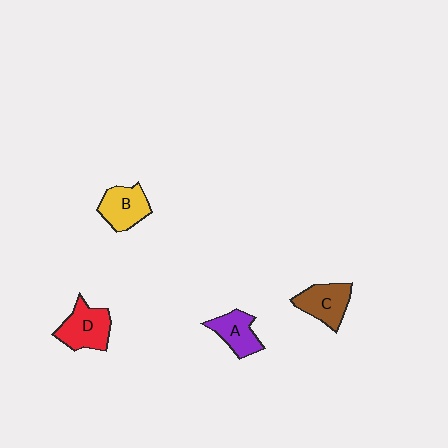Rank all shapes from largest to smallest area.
From largest to smallest: D (red), C (brown), B (yellow), A (purple).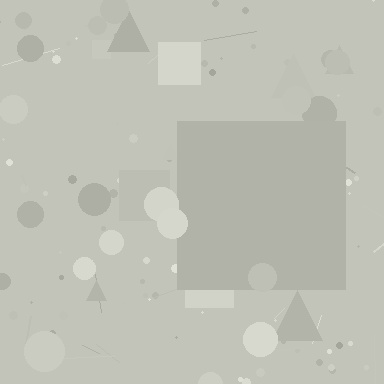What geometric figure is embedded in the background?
A square is embedded in the background.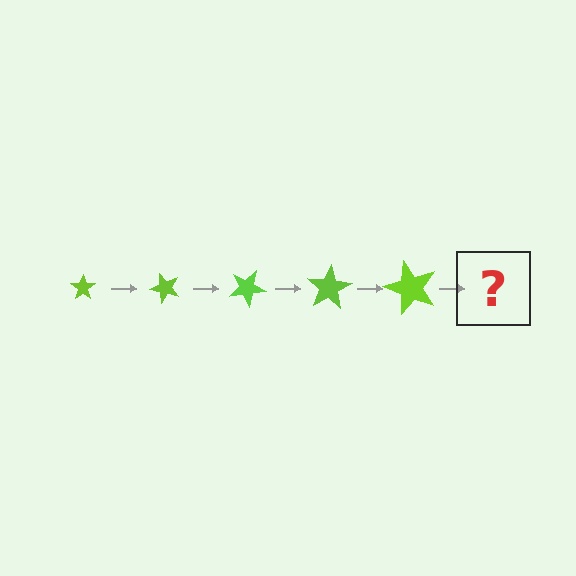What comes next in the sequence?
The next element should be a star, larger than the previous one and rotated 250 degrees from the start.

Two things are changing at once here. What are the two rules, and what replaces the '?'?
The two rules are that the star grows larger each step and it rotates 50 degrees each step. The '?' should be a star, larger than the previous one and rotated 250 degrees from the start.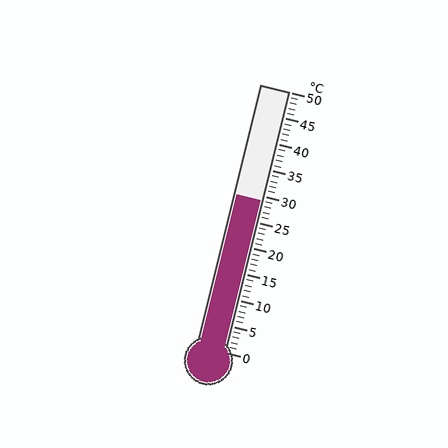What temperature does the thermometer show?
The thermometer shows approximately 29°C.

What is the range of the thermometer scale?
The thermometer scale ranges from 0°C to 50°C.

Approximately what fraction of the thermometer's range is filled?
The thermometer is filled to approximately 60% of its range.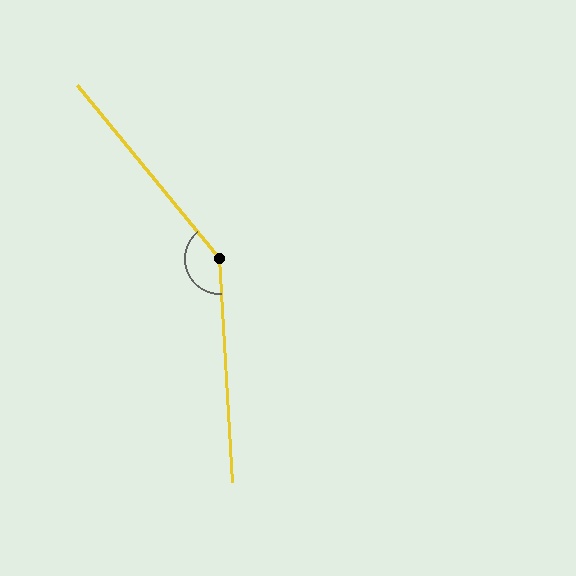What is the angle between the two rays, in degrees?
Approximately 144 degrees.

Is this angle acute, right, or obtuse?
It is obtuse.